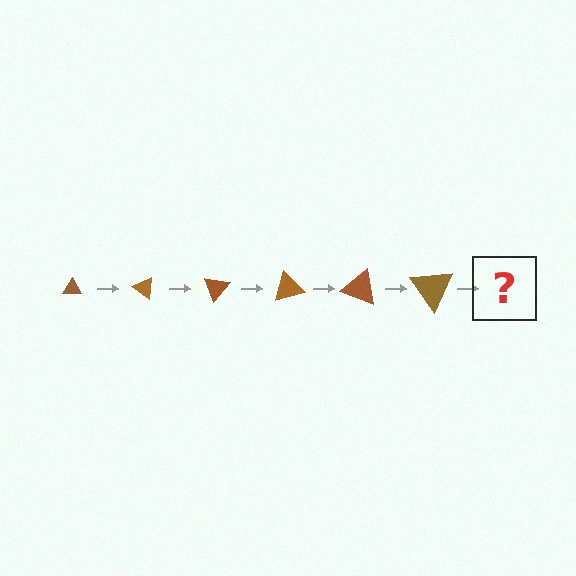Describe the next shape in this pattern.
It should be a triangle, larger than the previous one and rotated 210 degrees from the start.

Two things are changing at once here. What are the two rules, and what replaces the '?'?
The two rules are that the triangle grows larger each step and it rotates 35 degrees each step. The '?' should be a triangle, larger than the previous one and rotated 210 degrees from the start.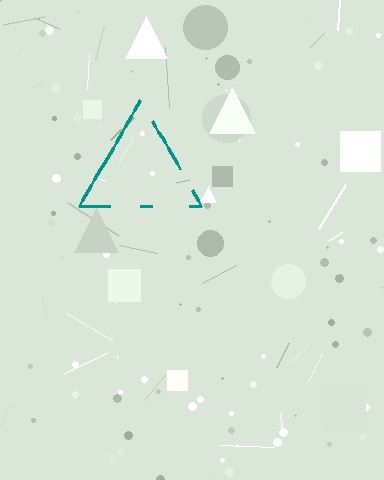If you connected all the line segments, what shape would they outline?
They would outline a triangle.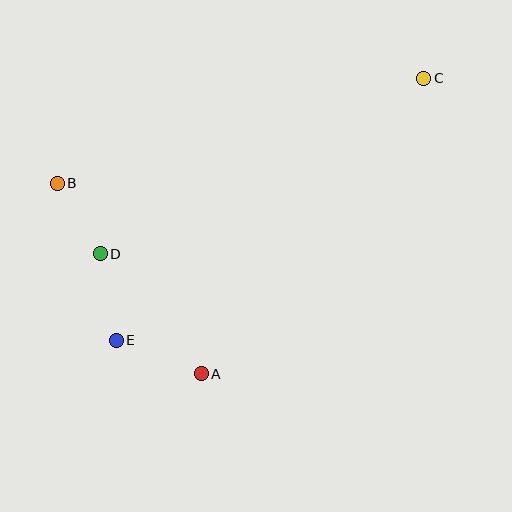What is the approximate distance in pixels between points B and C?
The distance between B and C is approximately 381 pixels.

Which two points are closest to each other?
Points B and D are closest to each other.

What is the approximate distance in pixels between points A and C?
The distance between A and C is approximately 370 pixels.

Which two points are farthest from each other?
Points C and E are farthest from each other.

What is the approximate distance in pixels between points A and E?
The distance between A and E is approximately 91 pixels.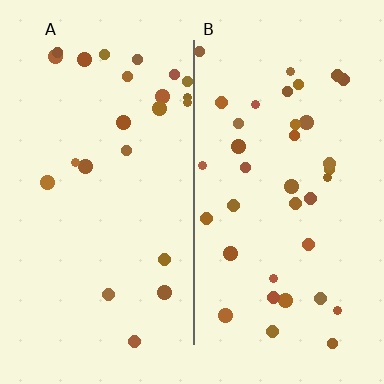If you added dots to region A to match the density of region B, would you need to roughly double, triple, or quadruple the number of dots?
Approximately double.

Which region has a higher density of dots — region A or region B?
B (the right).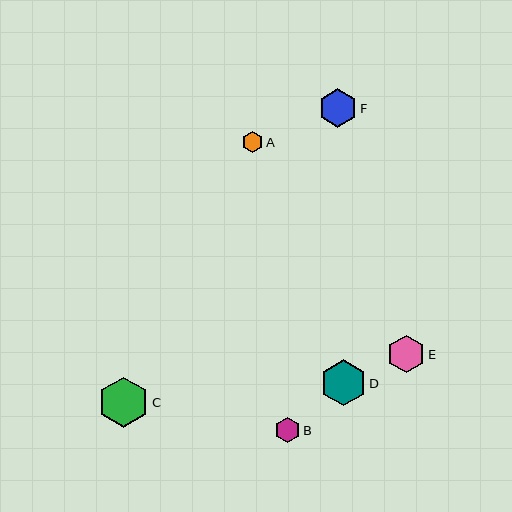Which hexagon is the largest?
Hexagon C is the largest with a size of approximately 50 pixels.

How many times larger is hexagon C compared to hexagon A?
Hexagon C is approximately 2.5 times the size of hexagon A.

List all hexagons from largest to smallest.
From largest to smallest: C, D, F, E, B, A.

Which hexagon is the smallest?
Hexagon A is the smallest with a size of approximately 20 pixels.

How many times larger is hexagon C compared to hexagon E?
Hexagon C is approximately 1.3 times the size of hexagon E.